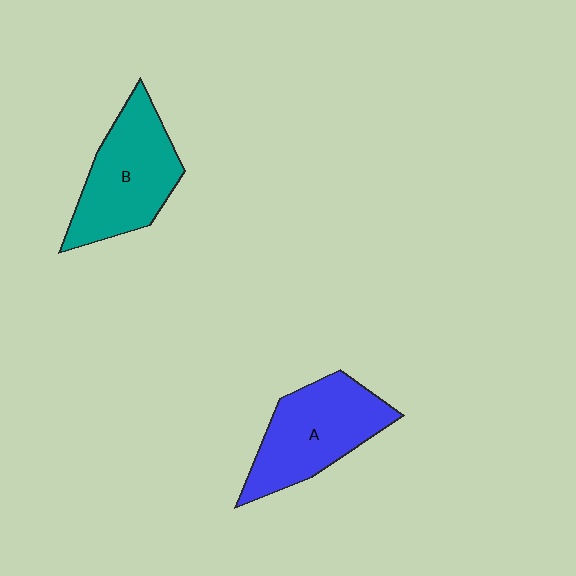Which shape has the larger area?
Shape B (teal).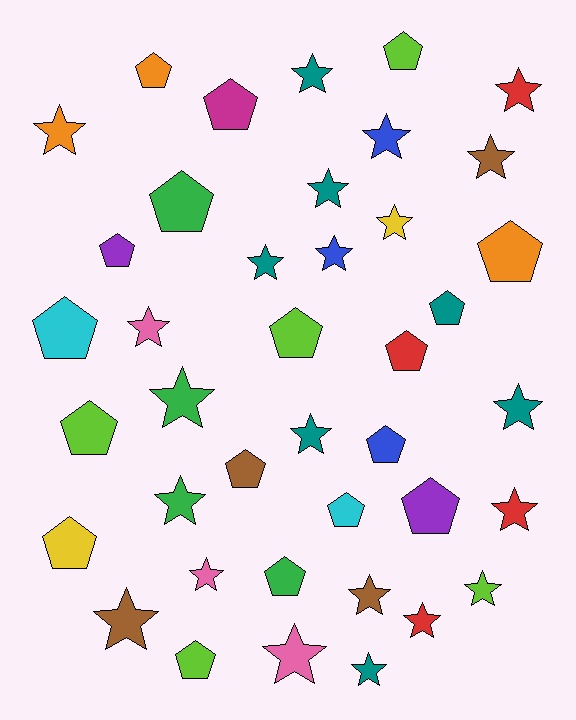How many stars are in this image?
There are 22 stars.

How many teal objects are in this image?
There are 7 teal objects.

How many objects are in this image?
There are 40 objects.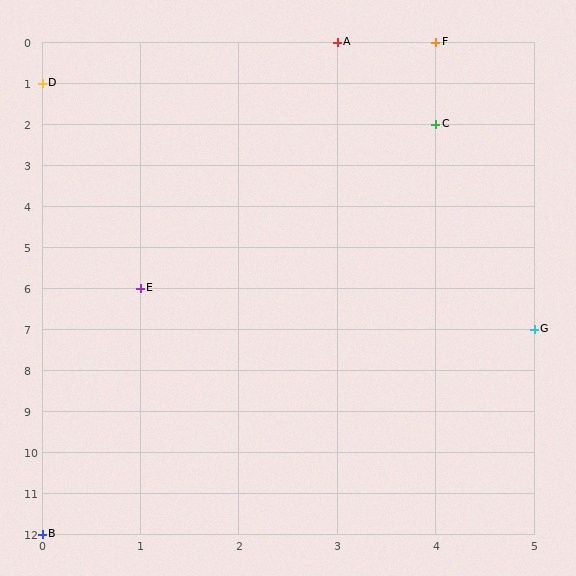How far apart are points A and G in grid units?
Points A and G are 2 columns and 7 rows apart (about 7.3 grid units diagonally).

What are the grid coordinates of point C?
Point C is at grid coordinates (4, 2).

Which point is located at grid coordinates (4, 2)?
Point C is at (4, 2).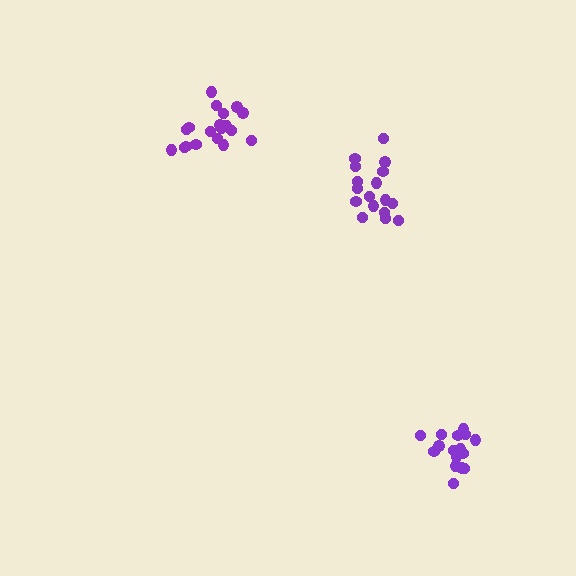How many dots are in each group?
Group 1: 19 dots, Group 2: 17 dots, Group 3: 16 dots (52 total).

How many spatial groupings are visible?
There are 3 spatial groupings.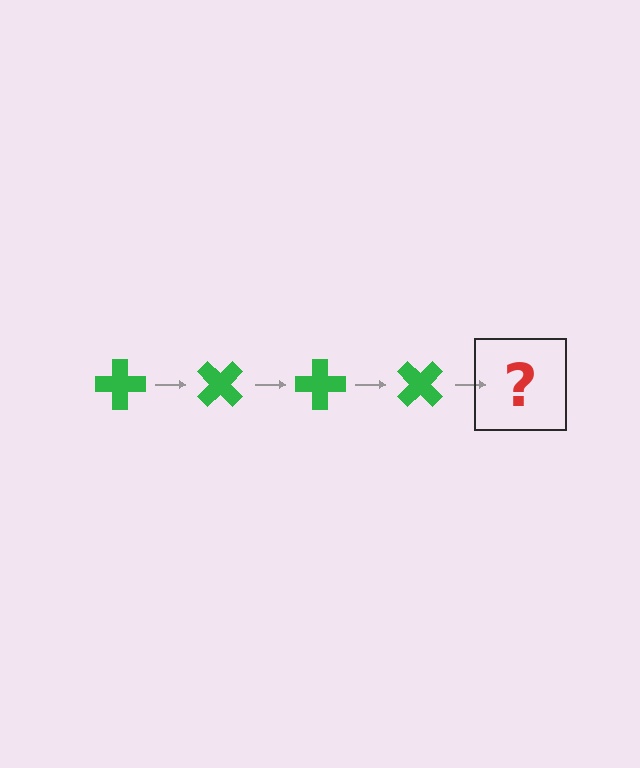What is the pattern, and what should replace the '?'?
The pattern is that the cross rotates 45 degrees each step. The '?' should be a green cross rotated 180 degrees.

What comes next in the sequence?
The next element should be a green cross rotated 180 degrees.